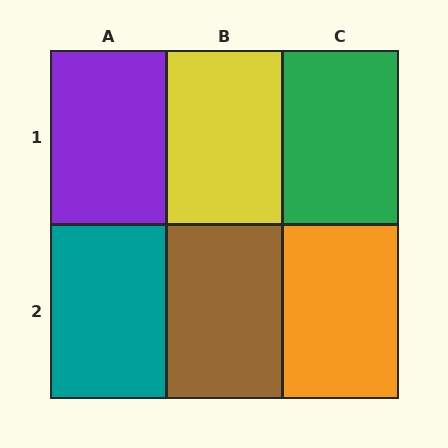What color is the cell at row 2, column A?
Teal.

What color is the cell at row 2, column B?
Brown.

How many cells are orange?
1 cell is orange.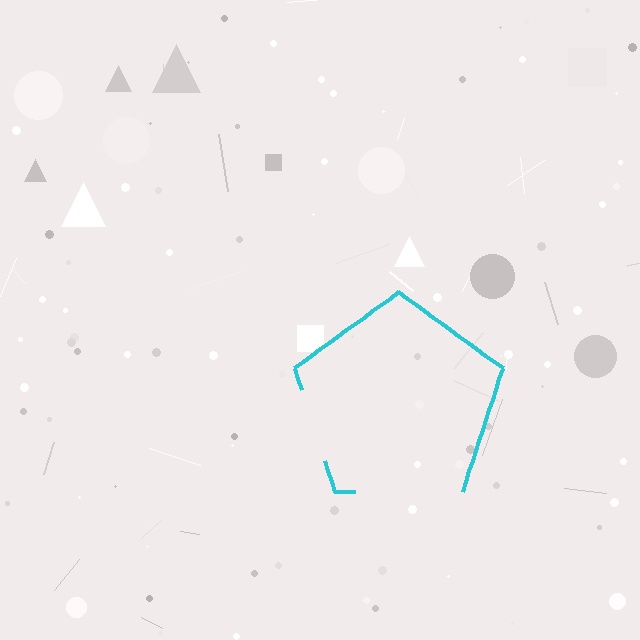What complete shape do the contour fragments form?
The contour fragments form a pentagon.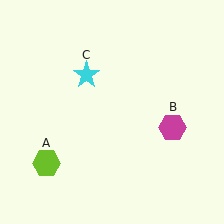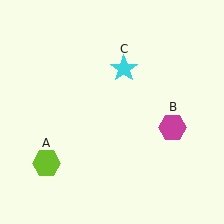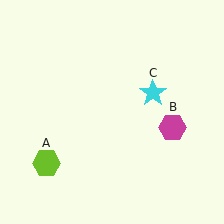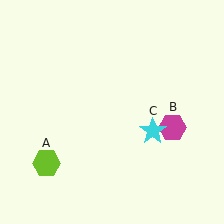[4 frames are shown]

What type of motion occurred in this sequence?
The cyan star (object C) rotated clockwise around the center of the scene.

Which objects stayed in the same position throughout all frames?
Lime hexagon (object A) and magenta hexagon (object B) remained stationary.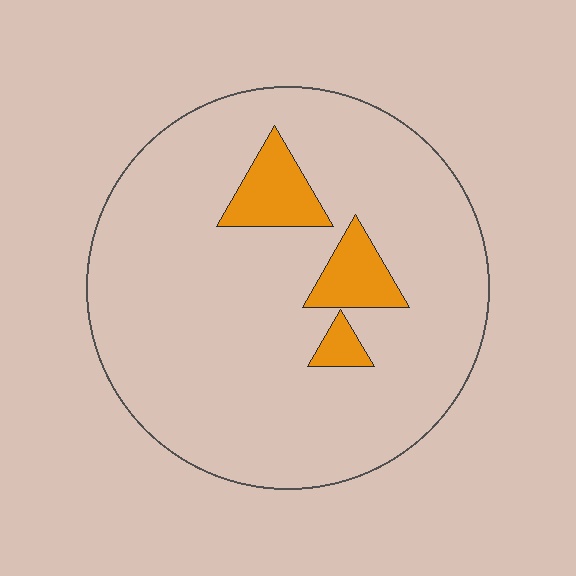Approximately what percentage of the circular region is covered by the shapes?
Approximately 10%.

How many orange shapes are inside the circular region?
3.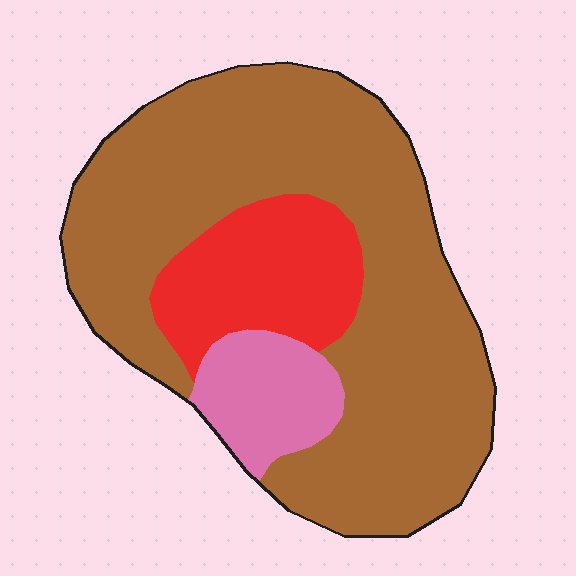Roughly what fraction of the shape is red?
Red takes up about one sixth (1/6) of the shape.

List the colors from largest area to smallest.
From largest to smallest: brown, red, pink.